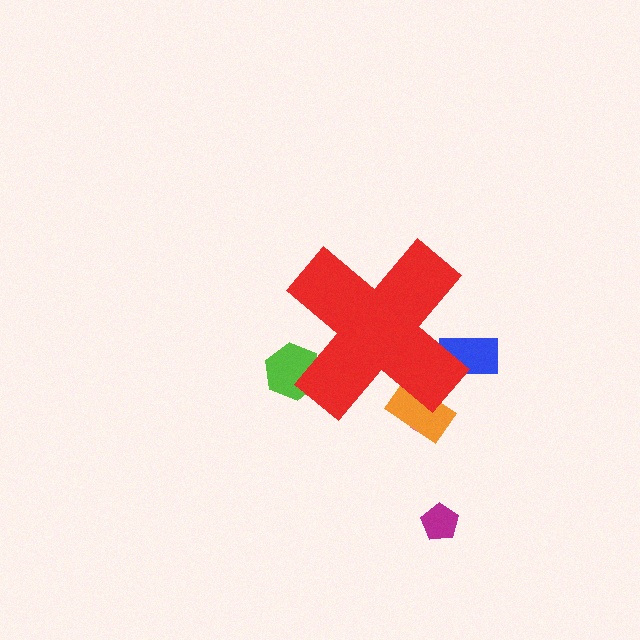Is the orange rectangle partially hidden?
Yes, the orange rectangle is partially hidden behind the red cross.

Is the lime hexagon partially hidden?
Yes, the lime hexagon is partially hidden behind the red cross.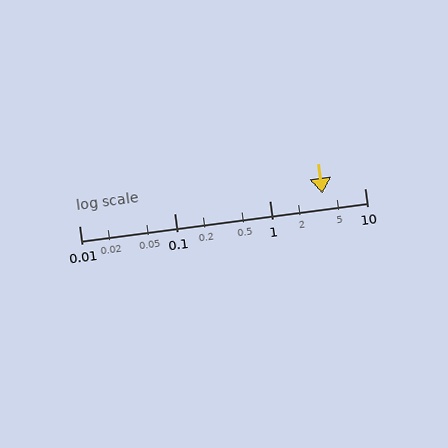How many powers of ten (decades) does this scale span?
The scale spans 3 decades, from 0.01 to 10.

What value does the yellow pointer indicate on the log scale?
The pointer indicates approximately 3.6.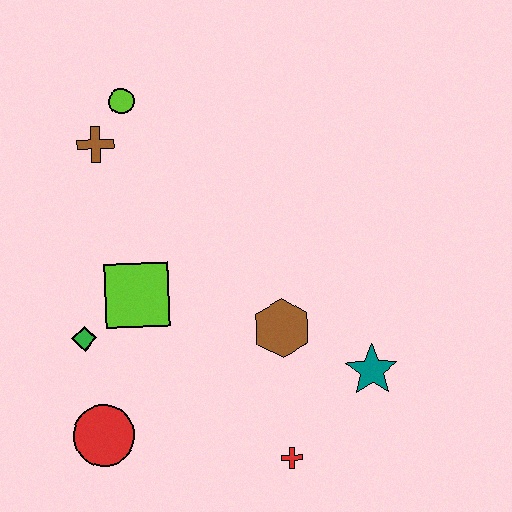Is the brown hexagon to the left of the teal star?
Yes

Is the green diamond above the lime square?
No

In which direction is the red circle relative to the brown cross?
The red circle is below the brown cross.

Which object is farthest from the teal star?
The lime circle is farthest from the teal star.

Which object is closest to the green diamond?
The lime square is closest to the green diamond.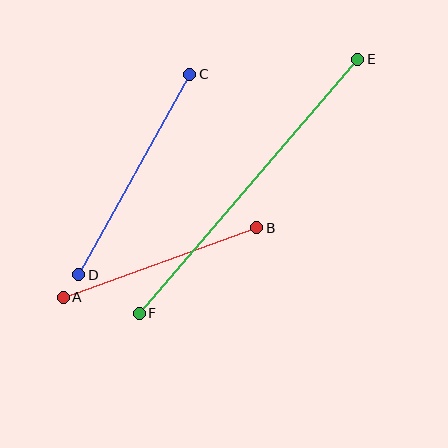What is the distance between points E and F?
The distance is approximately 335 pixels.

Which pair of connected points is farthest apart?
Points E and F are farthest apart.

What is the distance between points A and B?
The distance is approximately 205 pixels.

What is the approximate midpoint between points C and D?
The midpoint is at approximately (134, 174) pixels.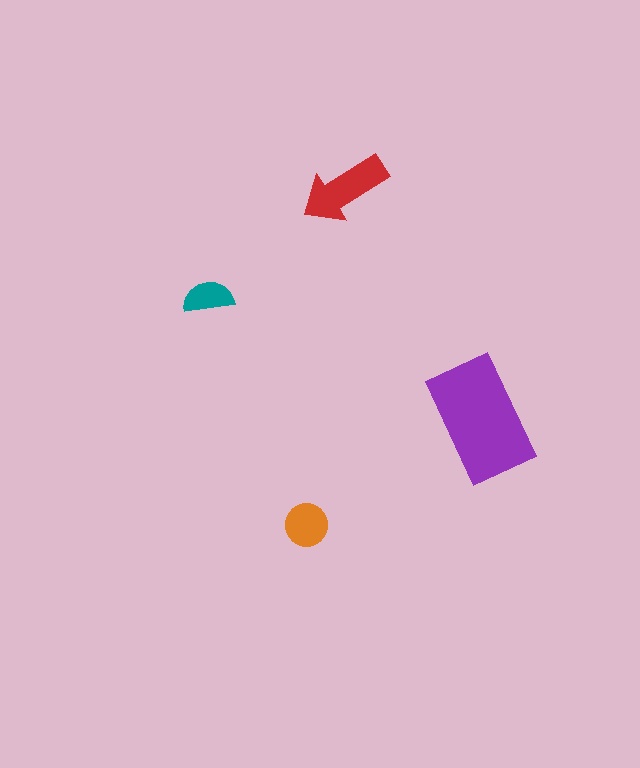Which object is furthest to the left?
The teal semicircle is leftmost.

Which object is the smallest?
The teal semicircle.